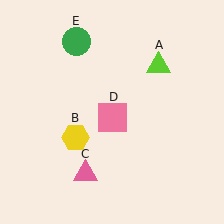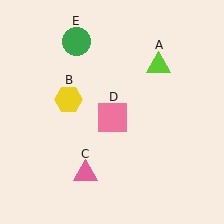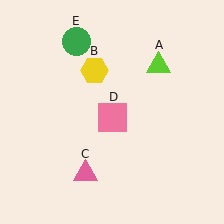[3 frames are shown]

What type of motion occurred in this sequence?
The yellow hexagon (object B) rotated clockwise around the center of the scene.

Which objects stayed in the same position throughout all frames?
Lime triangle (object A) and pink triangle (object C) and pink square (object D) and green circle (object E) remained stationary.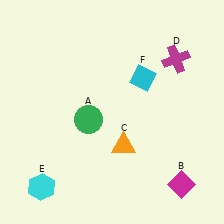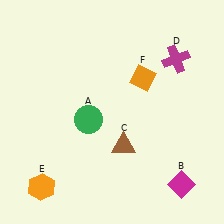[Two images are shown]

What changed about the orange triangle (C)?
In Image 1, C is orange. In Image 2, it changed to brown.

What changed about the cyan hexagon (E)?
In Image 1, E is cyan. In Image 2, it changed to orange.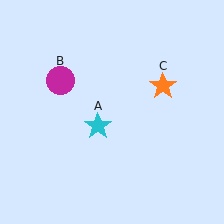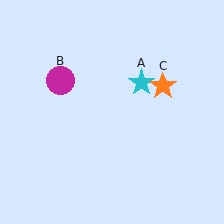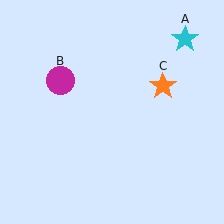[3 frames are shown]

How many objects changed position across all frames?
1 object changed position: cyan star (object A).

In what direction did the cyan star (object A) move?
The cyan star (object A) moved up and to the right.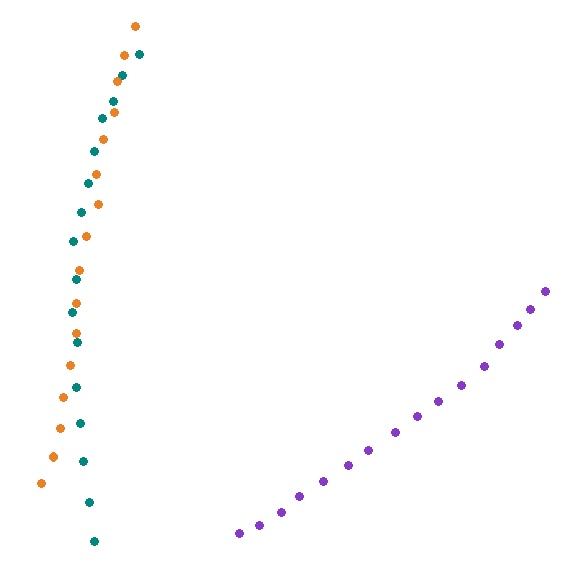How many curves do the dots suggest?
There are 3 distinct paths.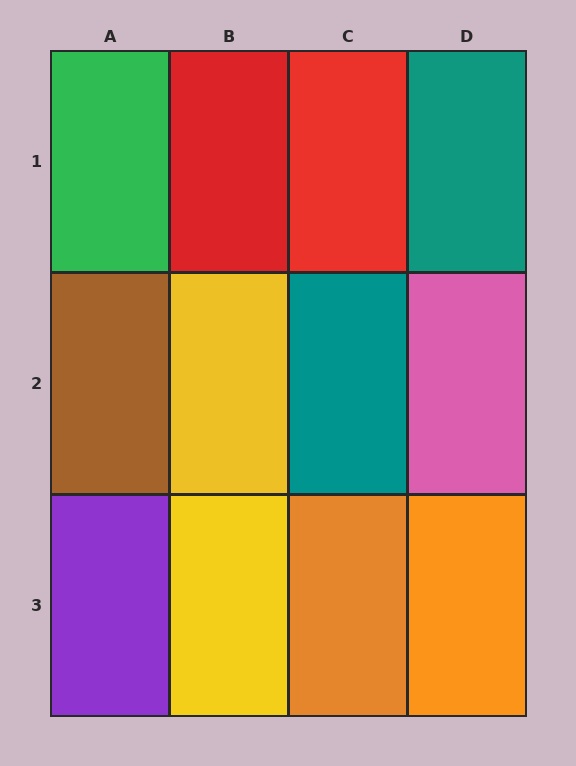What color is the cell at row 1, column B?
Red.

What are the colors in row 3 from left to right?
Purple, yellow, orange, orange.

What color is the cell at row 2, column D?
Pink.